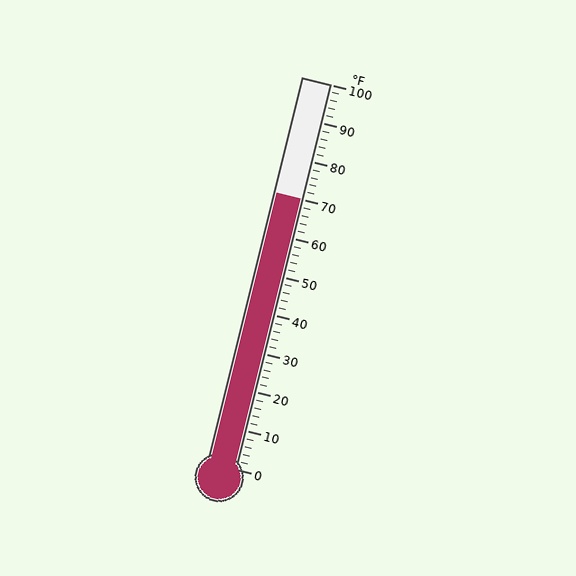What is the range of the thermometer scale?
The thermometer scale ranges from 0°F to 100°F.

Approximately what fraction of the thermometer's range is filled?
The thermometer is filled to approximately 70% of its range.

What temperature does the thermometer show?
The thermometer shows approximately 70°F.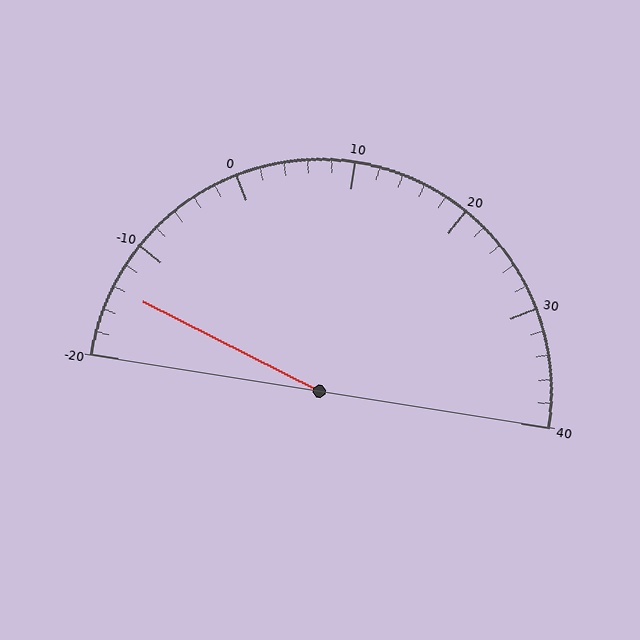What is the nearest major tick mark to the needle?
The nearest major tick mark is -10.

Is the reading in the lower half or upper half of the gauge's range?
The reading is in the lower half of the range (-20 to 40).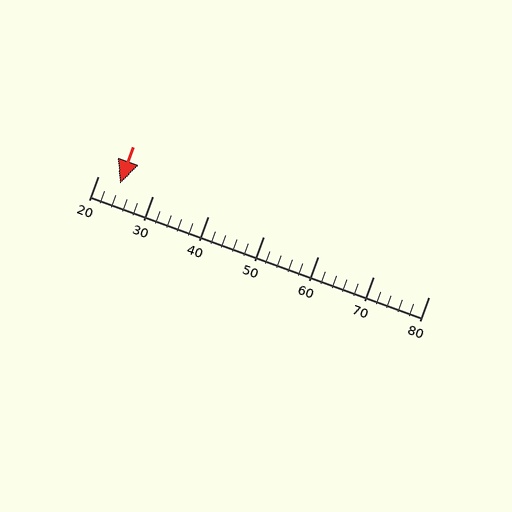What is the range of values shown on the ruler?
The ruler shows values from 20 to 80.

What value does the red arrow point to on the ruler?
The red arrow points to approximately 24.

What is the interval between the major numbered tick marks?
The major tick marks are spaced 10 units apart.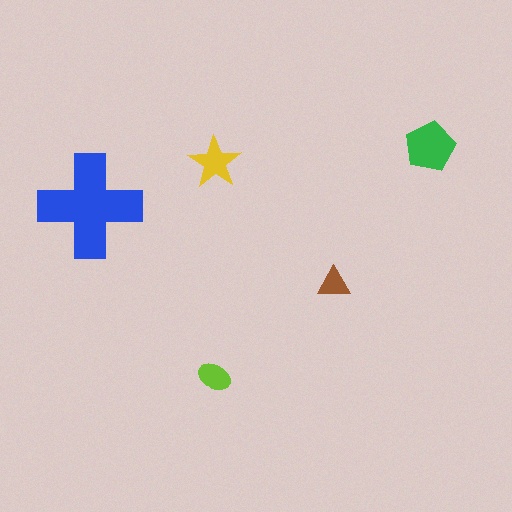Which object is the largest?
The blue cross.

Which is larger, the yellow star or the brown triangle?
The yellow star.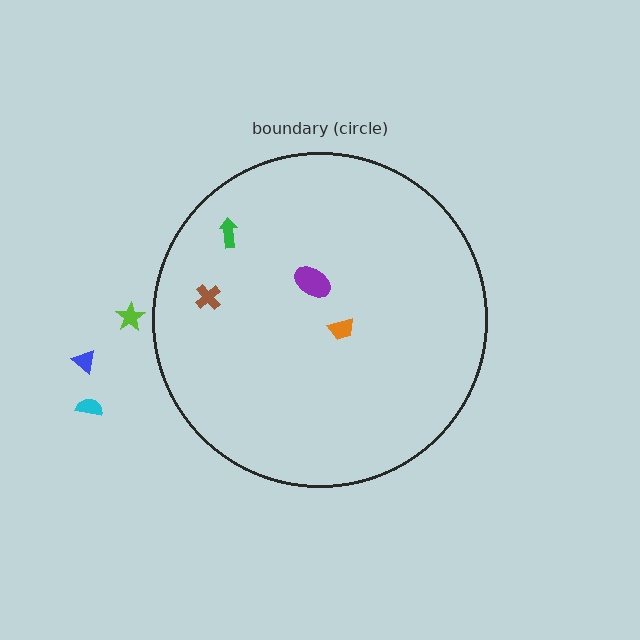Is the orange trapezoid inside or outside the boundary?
Inside.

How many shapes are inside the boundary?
4 inside, 3 outside.